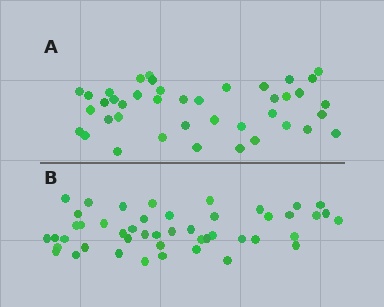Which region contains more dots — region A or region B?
Region B (the bottom region) has more dots.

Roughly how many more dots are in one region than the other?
Region B has about 6 more dots than region A.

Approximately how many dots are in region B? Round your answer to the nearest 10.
About 50 dots. (The exact count is 47, which rounds to 50.)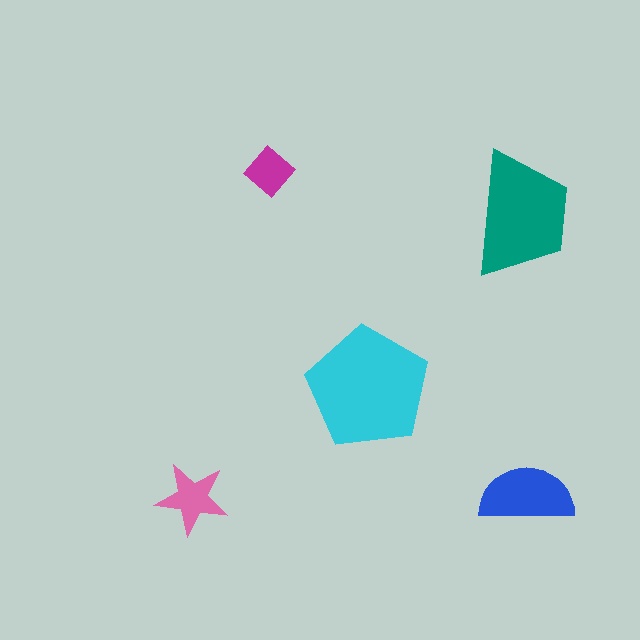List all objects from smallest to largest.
The magenta diamond, the pink star, the blue semicircle, the teal trapezoid, the cyan pentagon.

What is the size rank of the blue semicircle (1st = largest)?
3rd.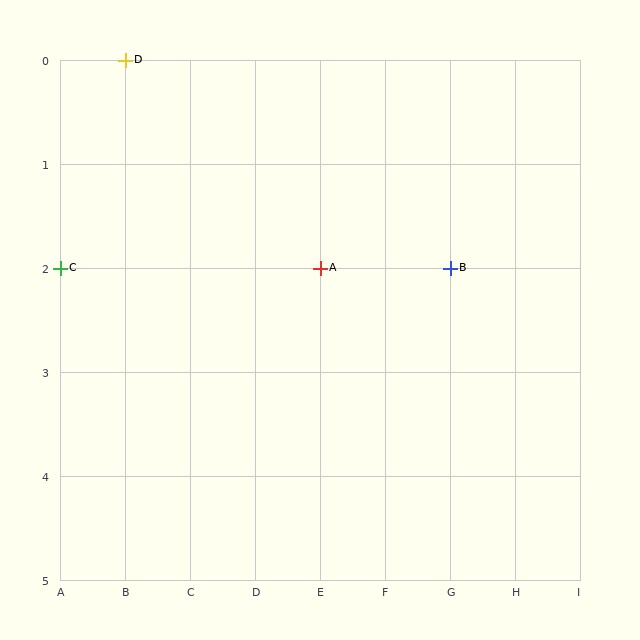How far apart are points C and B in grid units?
Points C and B are 6 columns apart.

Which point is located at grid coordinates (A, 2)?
Point C is at (A, 2).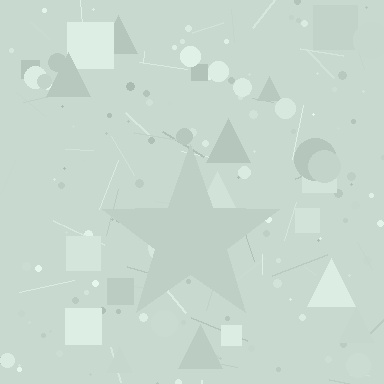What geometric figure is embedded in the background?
A star is embedded in the background.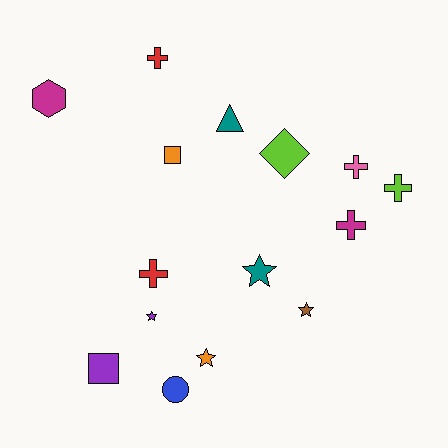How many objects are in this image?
There are 15 objects.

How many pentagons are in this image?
There are no pentagons.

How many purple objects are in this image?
There are 2 purple objects.